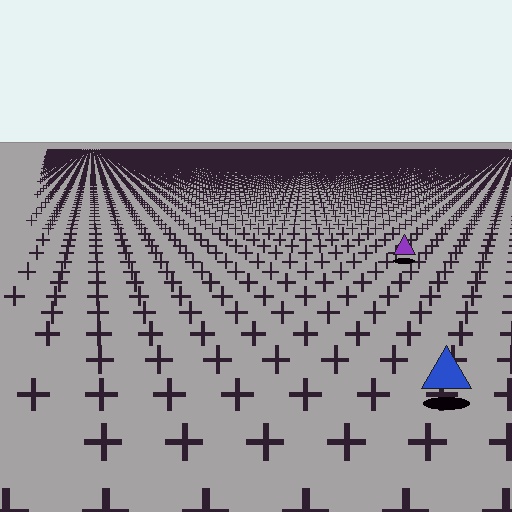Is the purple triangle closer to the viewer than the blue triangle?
No. The blue triangle is closer — you can tell from the texture gradient: the ground texture is coarser near it.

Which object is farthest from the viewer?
The purple triangle is farthest from the viewer. It appears smaller and the ground texture around it is denser.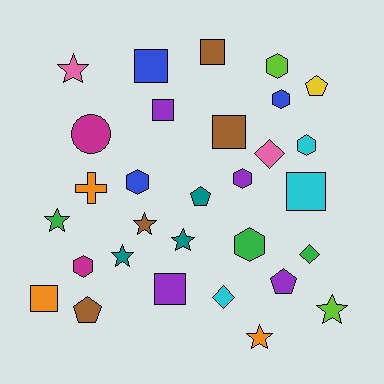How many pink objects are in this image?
There are 2 pink objects.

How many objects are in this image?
There are 30 objects.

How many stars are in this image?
There are 7 stars.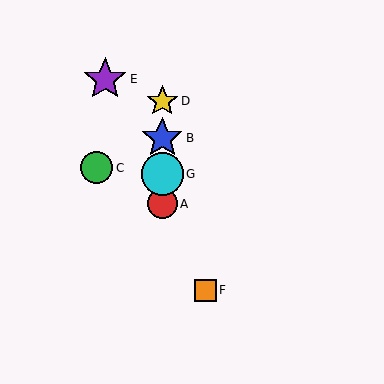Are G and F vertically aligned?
No, G is at x≈162 and F is at x≈206.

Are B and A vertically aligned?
Yes, both are at x≈162.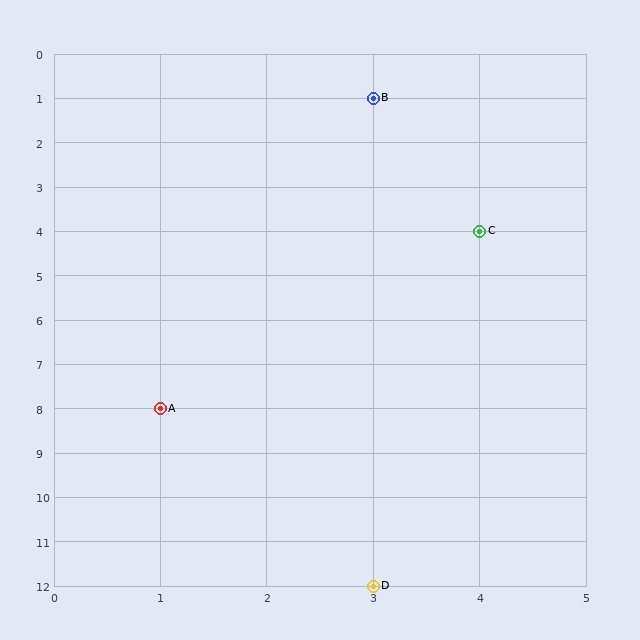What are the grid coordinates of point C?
Point C is at grid coordinates (4, 4).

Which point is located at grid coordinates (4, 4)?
Point C is at (4, 4).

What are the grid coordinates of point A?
Point A is at grid coordinates (1, 8).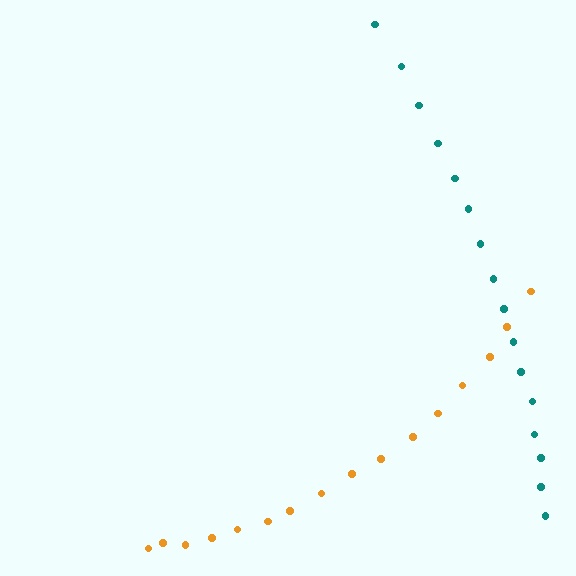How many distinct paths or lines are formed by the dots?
There are 2 distinct paths.